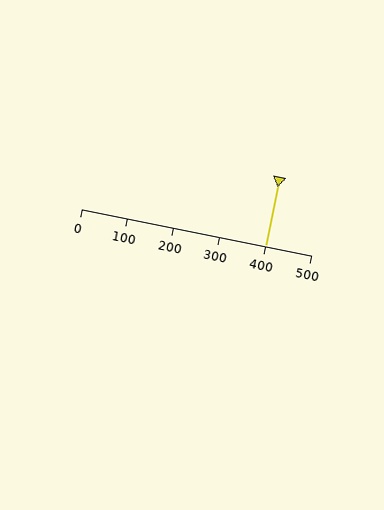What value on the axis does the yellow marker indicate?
The marker indicates approximately 400.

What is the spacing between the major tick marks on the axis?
The major ticks are spaced 100 apart.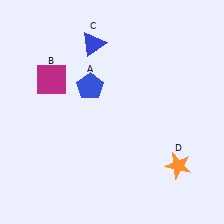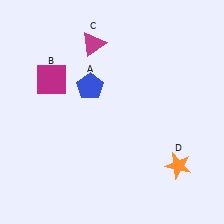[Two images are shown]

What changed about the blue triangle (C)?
In Image 1, C is blue. In Image 2, it changed to magenta.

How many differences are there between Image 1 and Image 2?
There is 1 difference between the two images.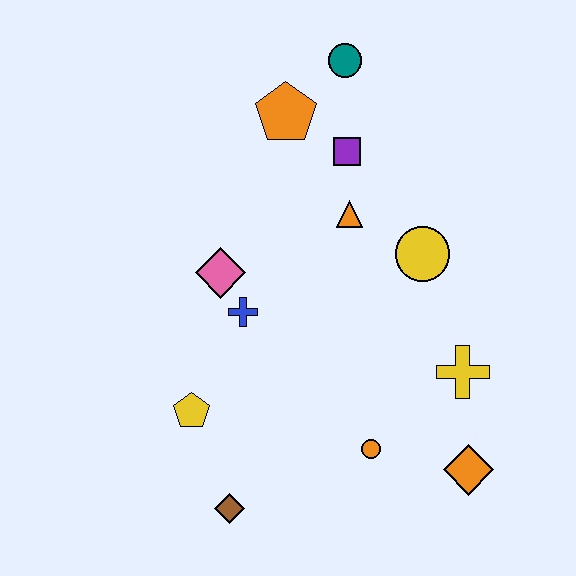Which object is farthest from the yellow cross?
The teal circle is farthest from the yellow cross.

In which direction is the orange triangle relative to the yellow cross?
The orange triangle is above the yellow cross.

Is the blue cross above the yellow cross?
Yes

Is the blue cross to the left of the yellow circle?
Yes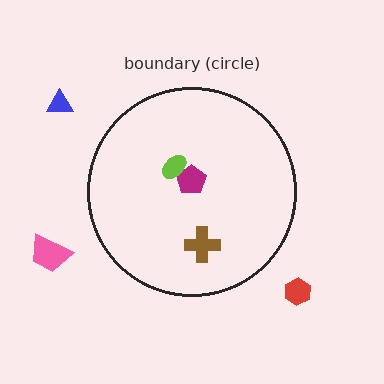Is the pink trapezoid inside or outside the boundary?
Outside.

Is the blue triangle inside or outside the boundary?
Outside.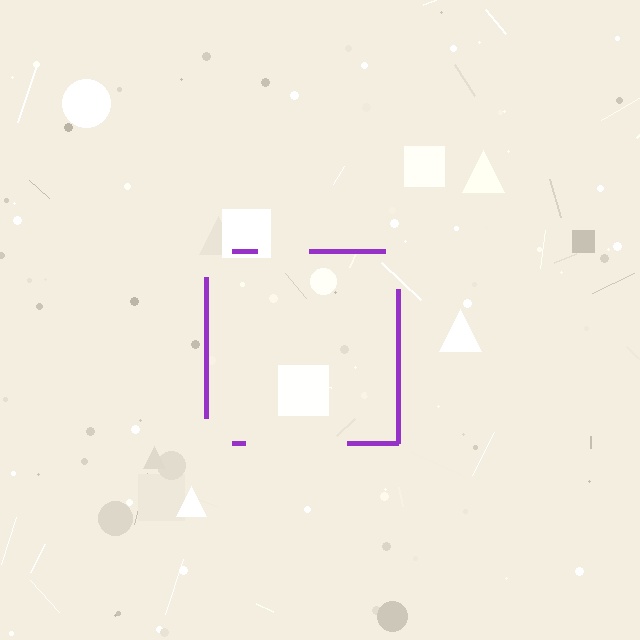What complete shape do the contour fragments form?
The contour fragments form a square.